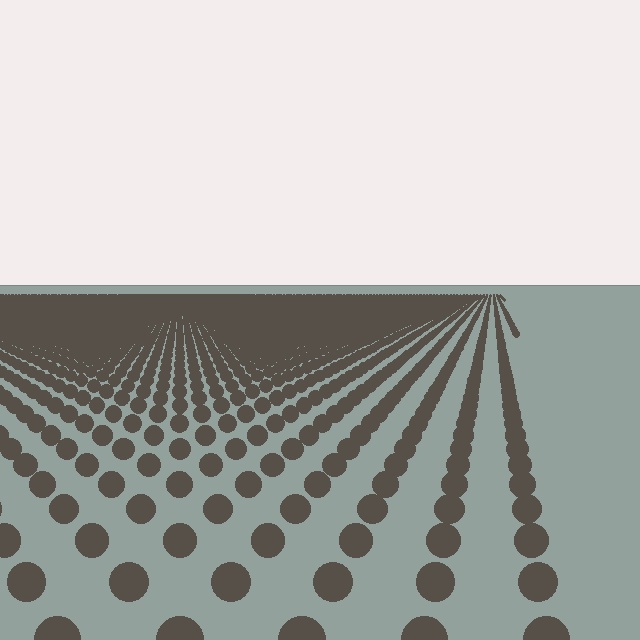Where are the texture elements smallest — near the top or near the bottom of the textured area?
Near the top.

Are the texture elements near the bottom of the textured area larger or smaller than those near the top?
Larger. Near the bottom, elements are closer to the viewer and appear at a bigger on-screen size.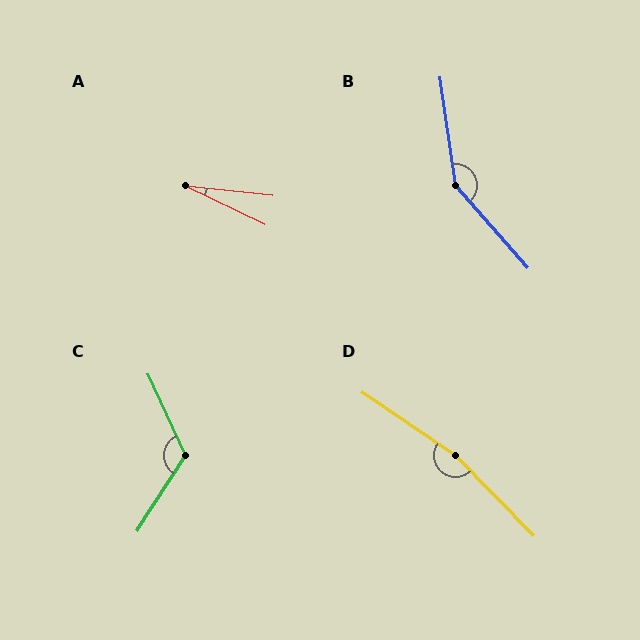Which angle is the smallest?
A, at approximately 20 degrees.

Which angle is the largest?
D, at approximately 168 degrees.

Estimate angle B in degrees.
Approximately 147 degrees.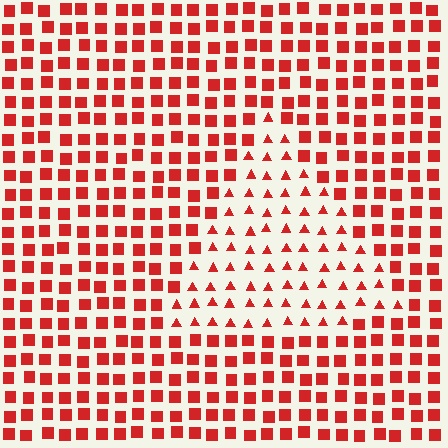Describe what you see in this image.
The image is filled with small red elements arranged in a uniform grid. A triangle-shaped region contains triangles, while the surrounding area contains squares. The boundary is defined purely by the change in element shape.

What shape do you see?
I see a triangle.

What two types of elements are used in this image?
The image uses triangles inside the triangle region and squares outside it.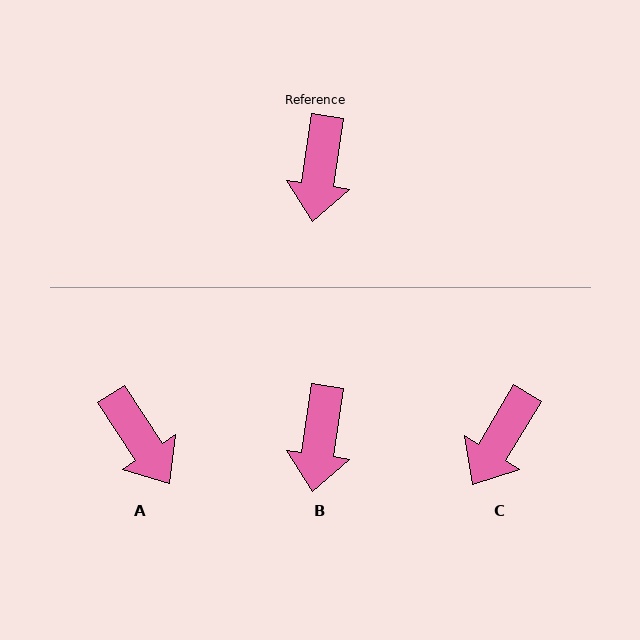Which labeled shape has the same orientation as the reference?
B.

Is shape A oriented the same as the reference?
No, it is off by about 41 degrees.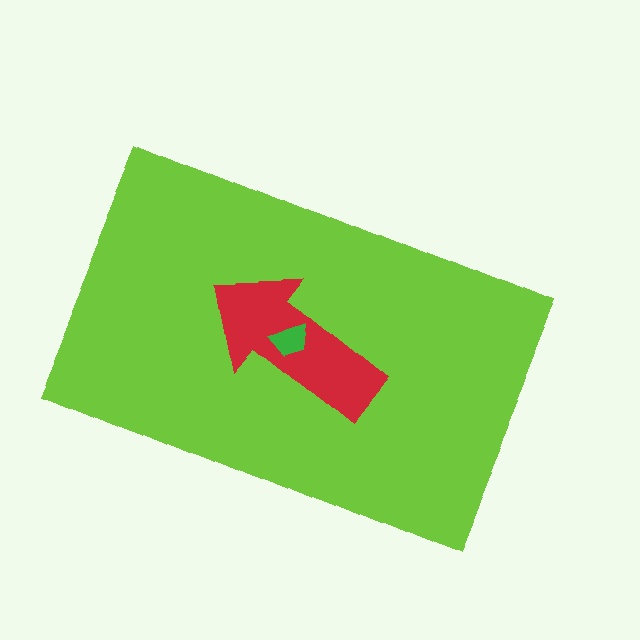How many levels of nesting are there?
3.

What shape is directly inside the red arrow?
The green trapezoid.